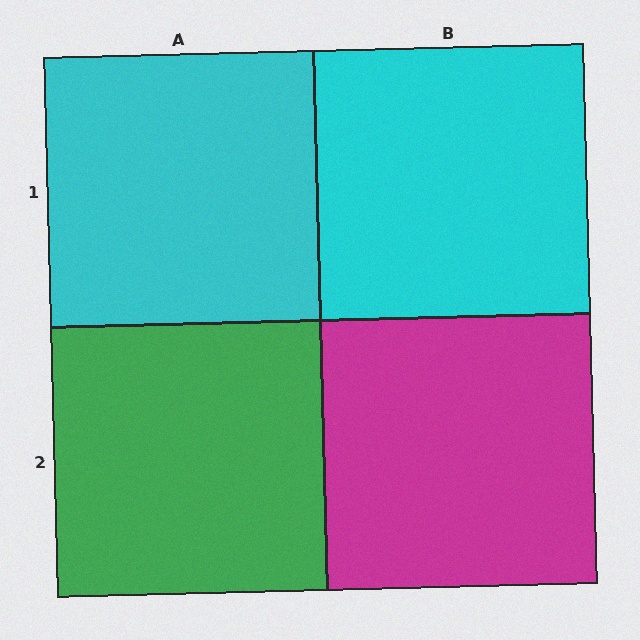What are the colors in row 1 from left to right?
Cyan, cyan.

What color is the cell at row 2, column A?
Green.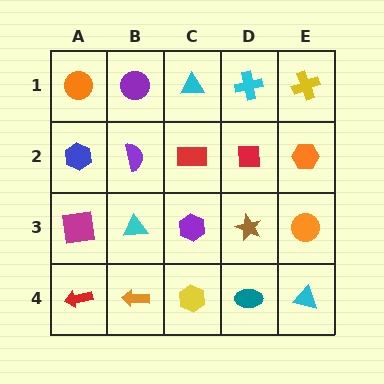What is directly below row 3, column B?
An orange arrow.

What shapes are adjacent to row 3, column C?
A red rectangle (row 2, column C), a yellow hexagon (row 4, column C), a cyan triangle (row 3, column B), a brown star (row 3, column D).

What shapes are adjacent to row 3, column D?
A red square (row 2, column D), a teal ellipse (row 4, column D), a purple hexagon (row 3, column C), an orange circle (row 3, column E).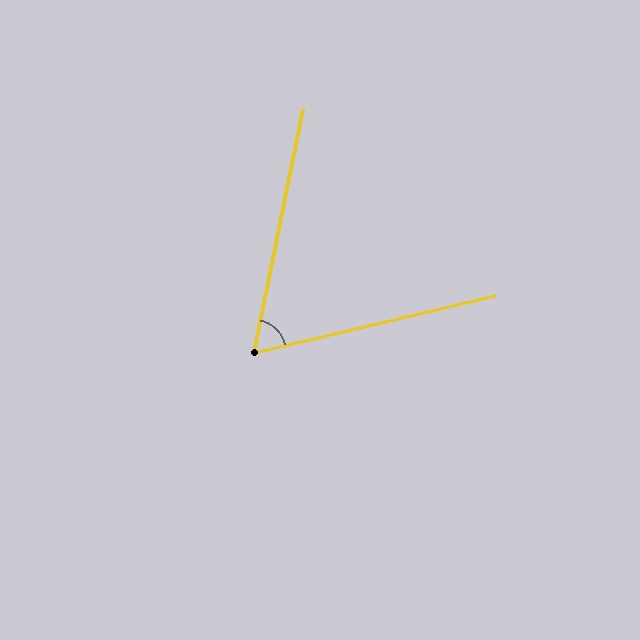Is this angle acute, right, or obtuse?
It is acute.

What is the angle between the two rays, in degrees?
Approximately 65 degrees.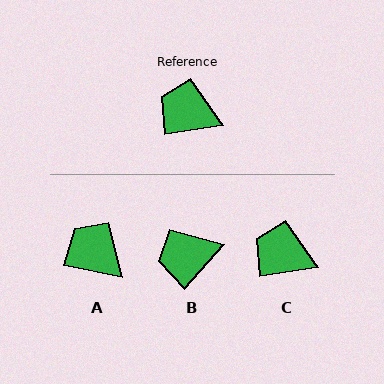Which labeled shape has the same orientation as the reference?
C.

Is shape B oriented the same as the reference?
No, it is off by about 40 degrees.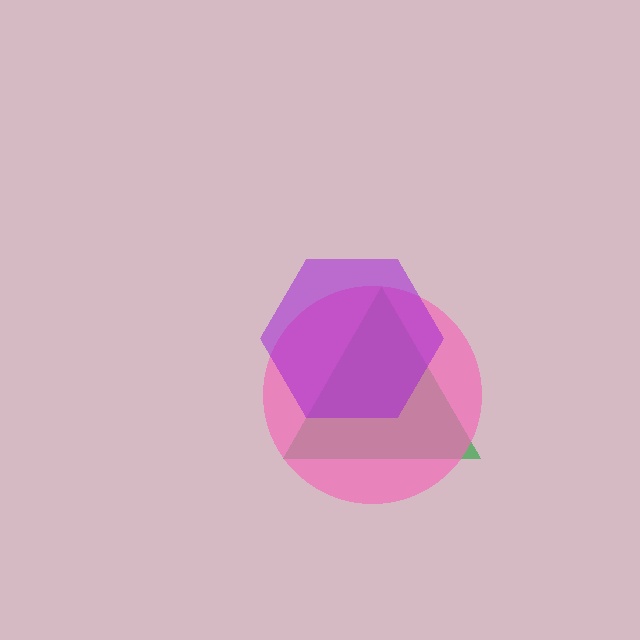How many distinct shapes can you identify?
There are 3 distinct shapes: a green triangle, a pink circle, a purple hexagon.